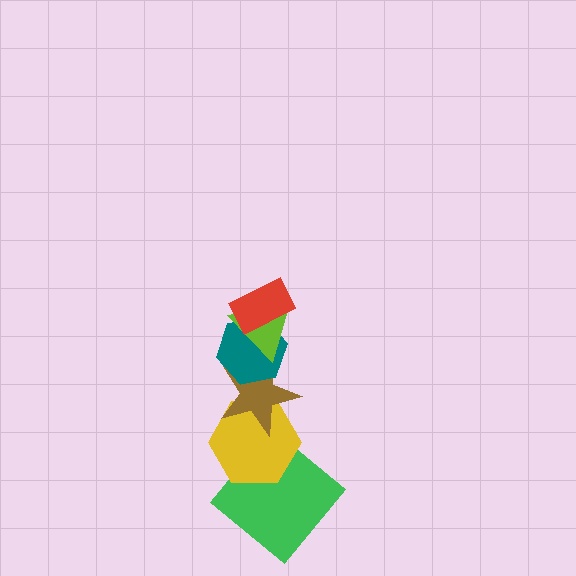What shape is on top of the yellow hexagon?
The brown star is on top of the yellow hexagon.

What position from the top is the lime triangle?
The lime triangle is 2nd from the top.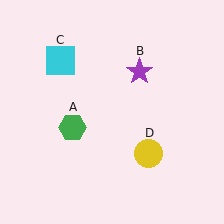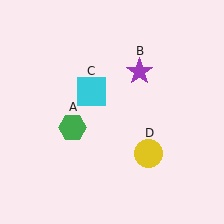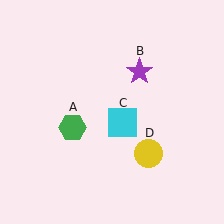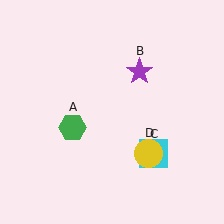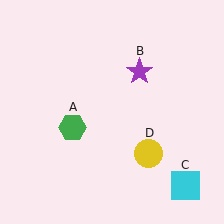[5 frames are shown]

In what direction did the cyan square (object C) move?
The cyan square (object C) moved down and to the right.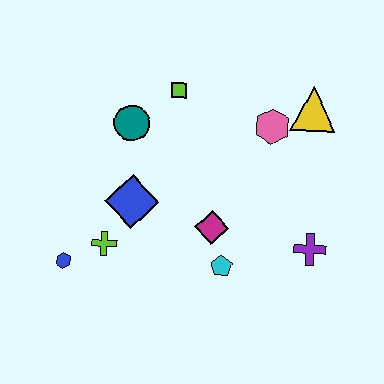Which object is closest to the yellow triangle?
The pink hexagon is closest to the yellow triangle.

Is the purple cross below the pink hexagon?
Yes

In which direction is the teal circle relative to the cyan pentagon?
The teal circle is above the cyan pentagon.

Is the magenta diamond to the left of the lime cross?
No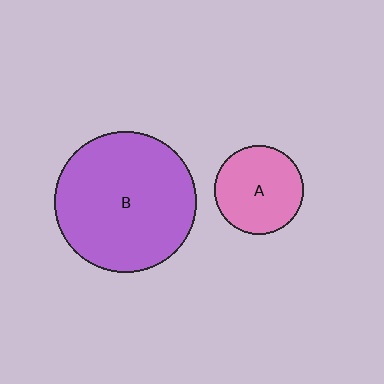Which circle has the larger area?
Circle B (purple).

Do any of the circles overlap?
No, none of the circles overlap.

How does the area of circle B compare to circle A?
Approximately 2.5 times.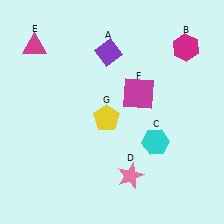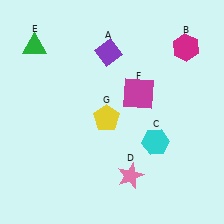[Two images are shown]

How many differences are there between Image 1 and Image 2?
There is 1 difference between the two images.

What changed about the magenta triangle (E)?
In Image 1, E is magenta. In Image 2, it changed to green.